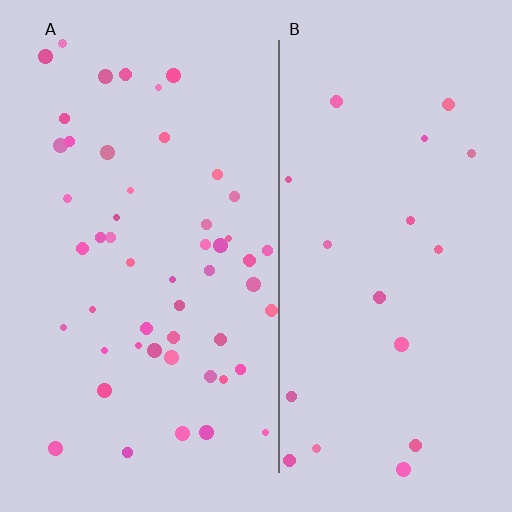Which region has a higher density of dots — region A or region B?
A (the left).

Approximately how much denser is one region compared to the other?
Approximately 2.6× — region A over region B.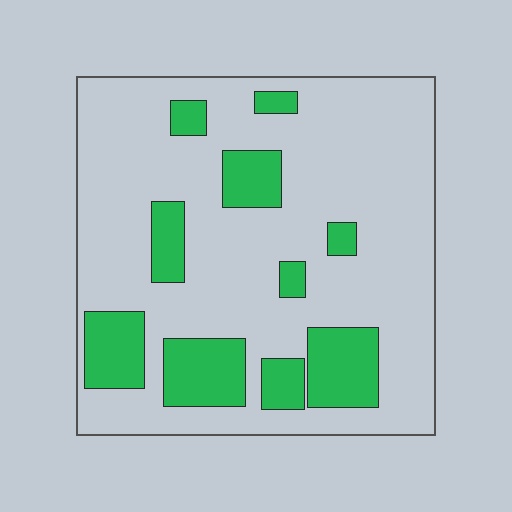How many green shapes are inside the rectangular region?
10.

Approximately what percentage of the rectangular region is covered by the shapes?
Approximately 25%.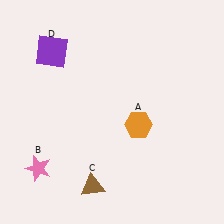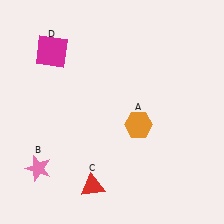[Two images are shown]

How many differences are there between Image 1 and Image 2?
There are 2 differences between the two images.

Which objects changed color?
C changed from brown to red. D changed from purple to magenta.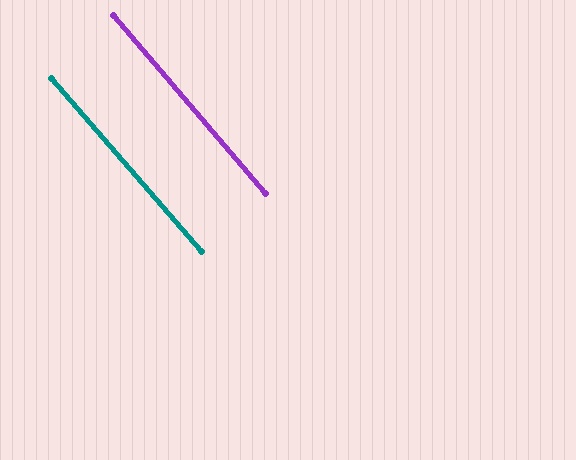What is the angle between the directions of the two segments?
Approximately 0 degrees.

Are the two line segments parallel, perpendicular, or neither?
Parallel — their directions differ by only 0.0°.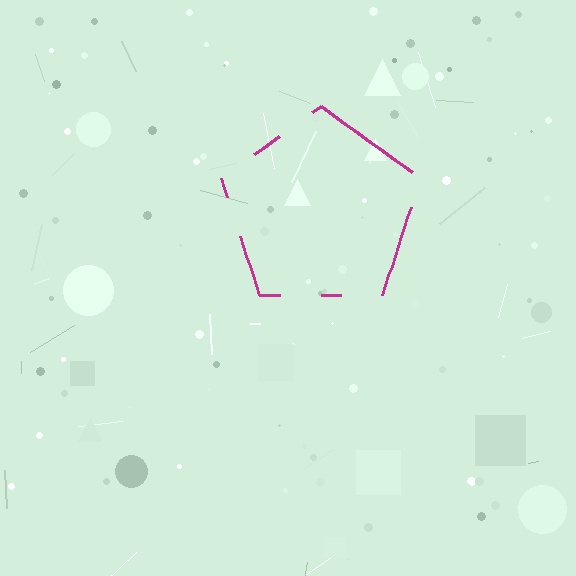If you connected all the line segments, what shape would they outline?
They would outline a pentagon.